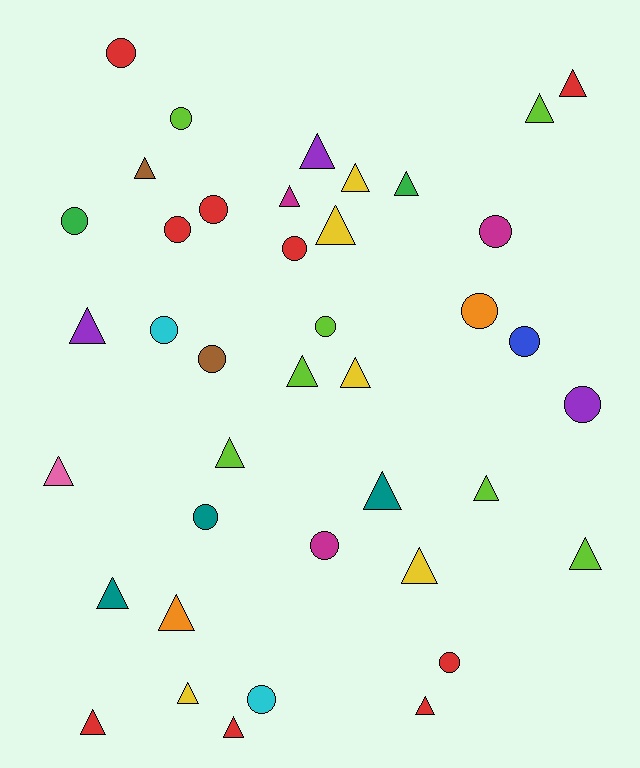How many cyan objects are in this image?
There are 2 cyan objects.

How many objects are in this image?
There are 40 objects.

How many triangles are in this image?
There are 23 triangles.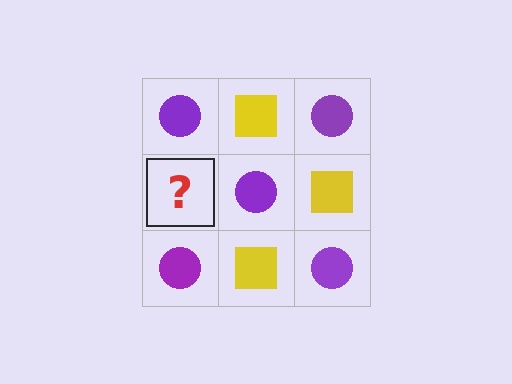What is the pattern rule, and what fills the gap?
The rule is that it alternates purple circle and yellow square in a checkerboard pattern. The gap should be filled with a yellow square.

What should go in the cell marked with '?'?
The missing cell should contain a yellow square.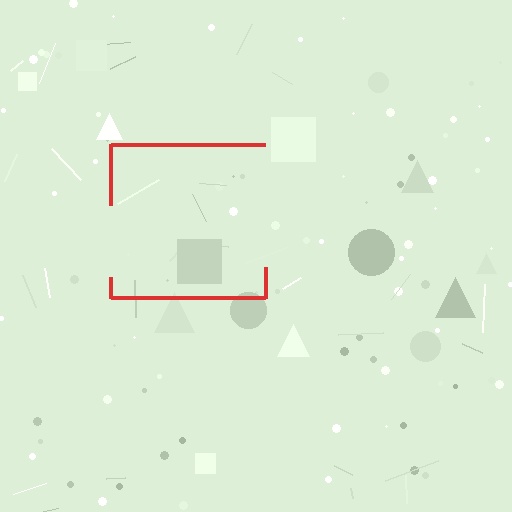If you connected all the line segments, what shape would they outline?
They would outline a square.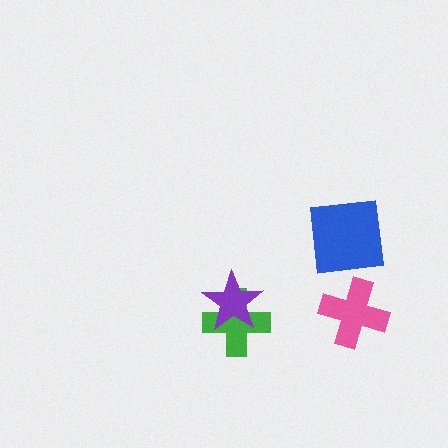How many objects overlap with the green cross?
1 object overlaps with the green cross.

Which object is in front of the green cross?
The purple star is in front of the green cross.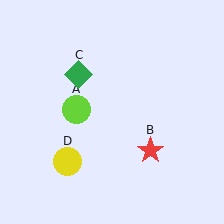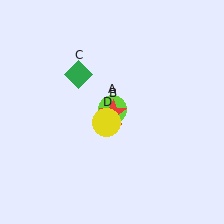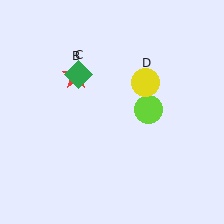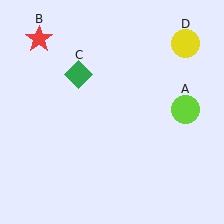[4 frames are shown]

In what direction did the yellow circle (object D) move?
The yellow circle (object D) moved up and to the right.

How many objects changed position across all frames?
3 objects changed position: lime circle (object A), red star (object B), yellow circle (object D).